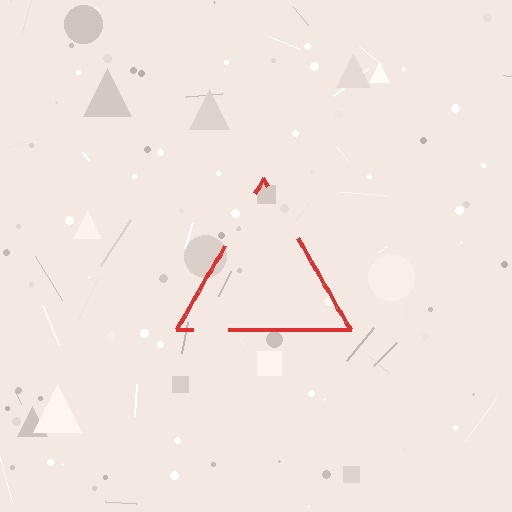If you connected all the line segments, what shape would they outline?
They would outline a triangle.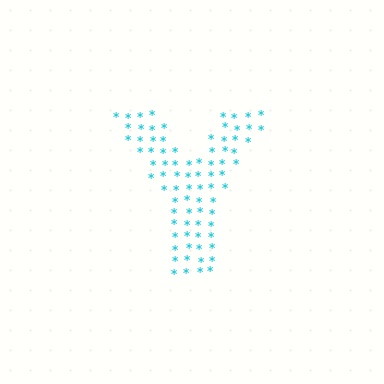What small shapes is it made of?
It is made of small asterisks.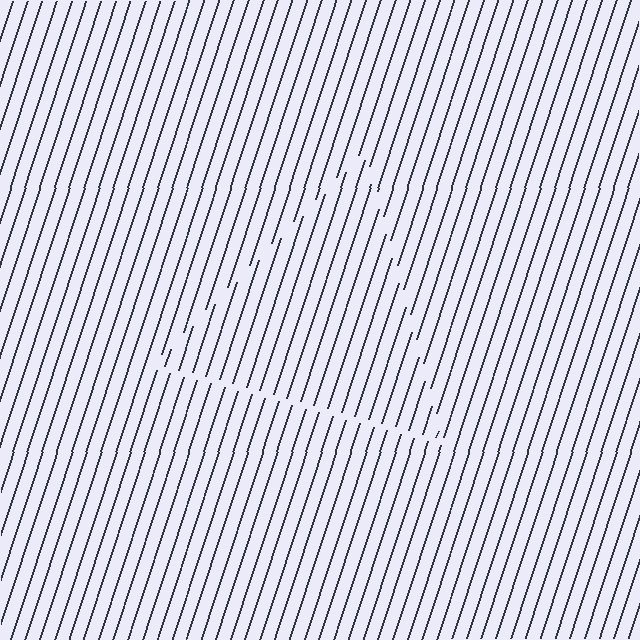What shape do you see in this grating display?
An illusory triangle. The interior of the shape contains the same grating, shifted by half a period — the contour is defined by the phase discontinuity where line-ends from the inner and outer gratings abut.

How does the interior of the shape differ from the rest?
The interior of the shape contains the same grating, shifted by half a period — the contour is defined by the phase discontinuity where line-ends from the inner and outer gratings abut.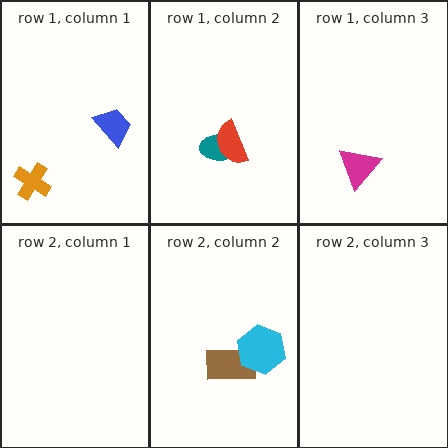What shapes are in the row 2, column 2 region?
The brown rectangle, the cyan hexagon.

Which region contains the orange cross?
The row 1, column 1 region.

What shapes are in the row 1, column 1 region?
The orange cross, the blue trapezoid.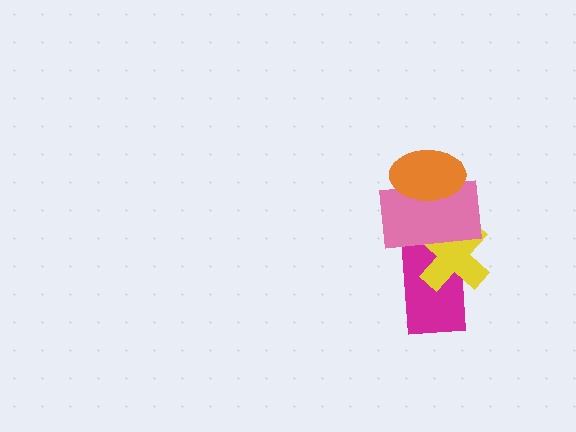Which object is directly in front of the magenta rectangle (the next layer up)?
The yellow cross is directly in front of the magenta rectangle.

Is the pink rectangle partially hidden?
Yes, it is partially covered by another shape.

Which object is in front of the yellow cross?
The pink rectangle is in front of the yellow cross.